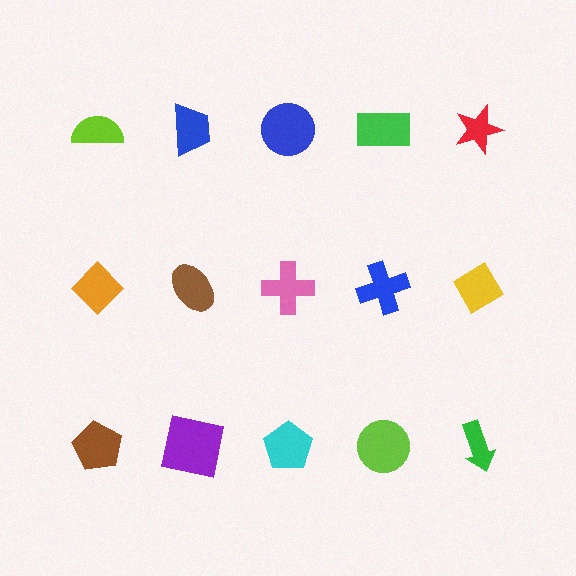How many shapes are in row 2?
5 shapes.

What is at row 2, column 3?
A pink cross.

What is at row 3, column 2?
A purple square.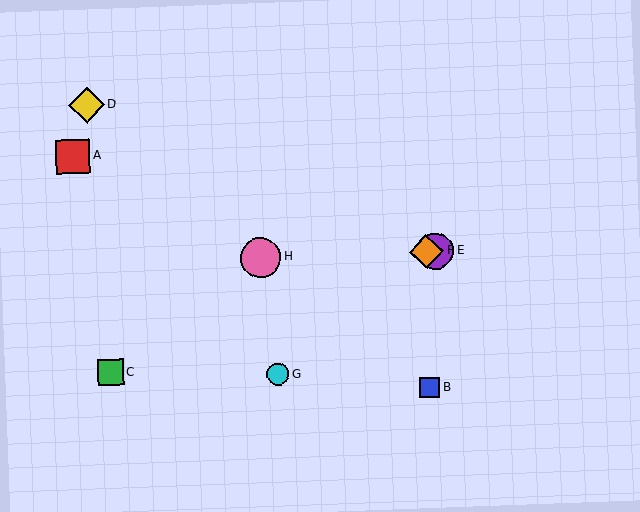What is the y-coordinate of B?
Object B is at y≈388.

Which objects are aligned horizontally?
Objects E, F, H are aligned horizontally.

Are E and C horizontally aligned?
No, E is at y≈251 and C is at y≈372.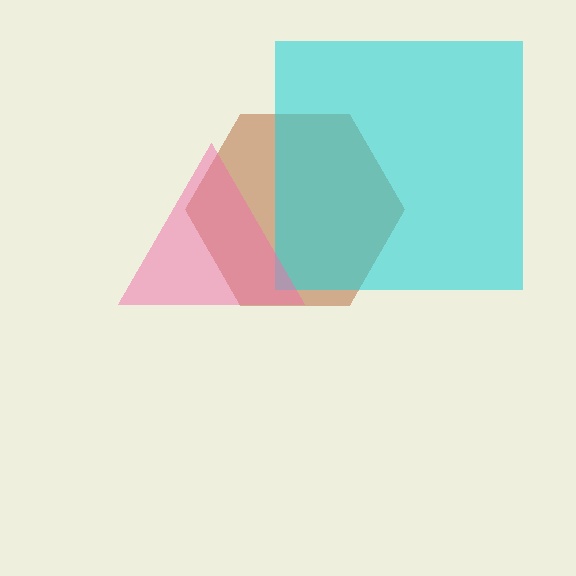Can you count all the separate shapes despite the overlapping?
Yes, there are 3 separate shapes.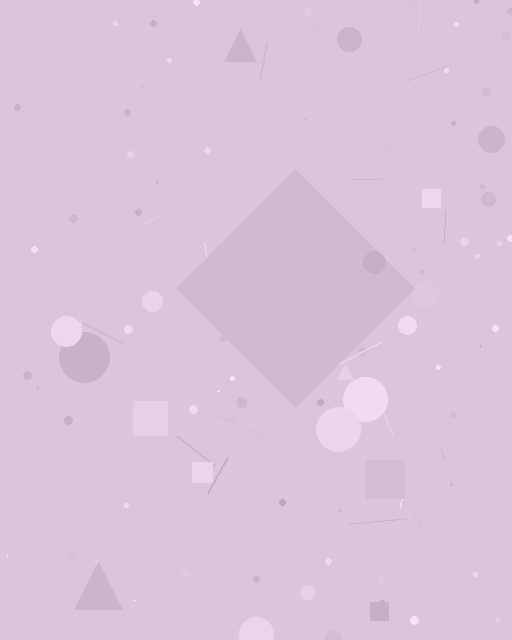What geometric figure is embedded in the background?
A diamond is embedded in the background.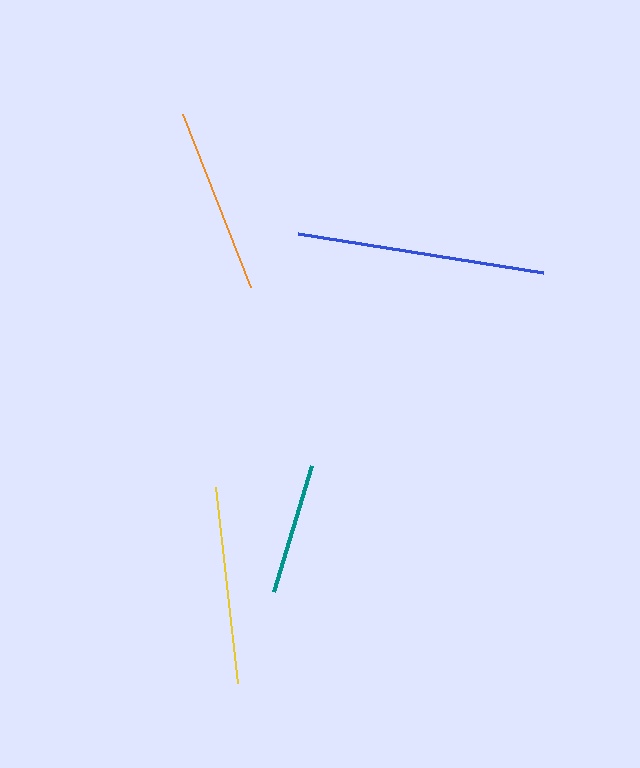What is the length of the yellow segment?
The yellow segment is approximately 197 pixels long.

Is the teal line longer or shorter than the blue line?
The blue line is longer than the teal line.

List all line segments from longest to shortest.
From longest to shortest: blue, yellow, orange, teal.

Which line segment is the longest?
The blue line is the longest at approximately 248 pixels.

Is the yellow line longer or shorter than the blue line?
The blue line is longer than the yellow line.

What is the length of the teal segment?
The teal segment is approximately 131 pixels long.